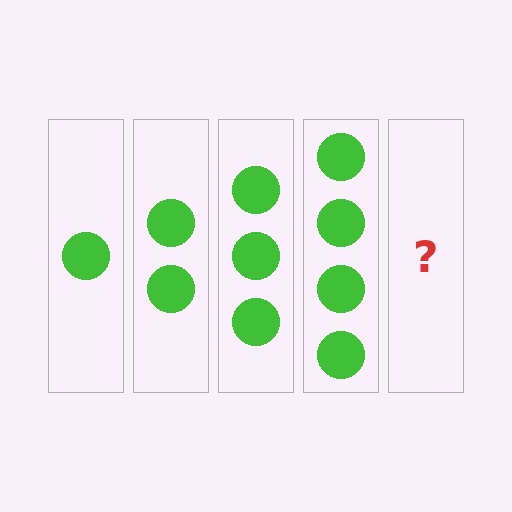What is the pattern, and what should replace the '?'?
The pattern is that each step adds one more circle. The '?' should be 5 circles.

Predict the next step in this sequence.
The next step is 5 circles.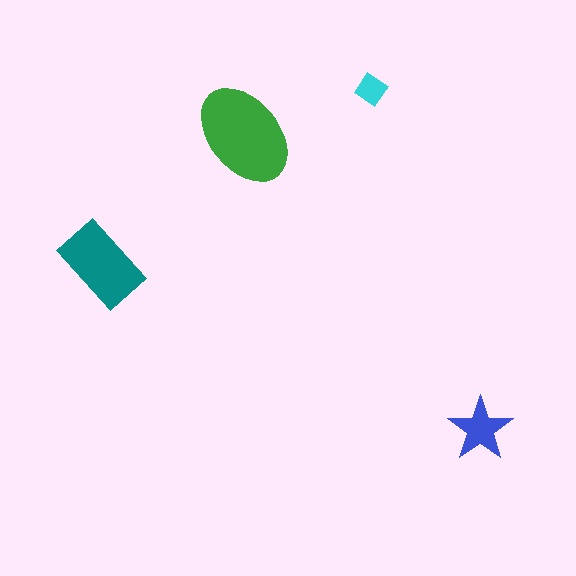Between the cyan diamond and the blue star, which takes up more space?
The blue star.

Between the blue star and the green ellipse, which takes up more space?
The green ellipse.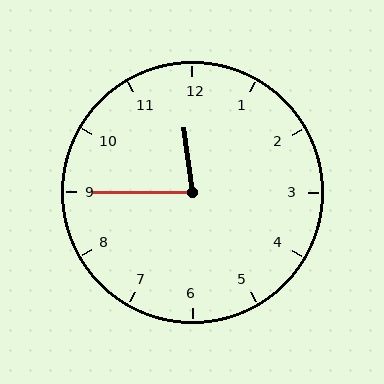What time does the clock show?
11:45.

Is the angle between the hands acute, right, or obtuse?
It is acute.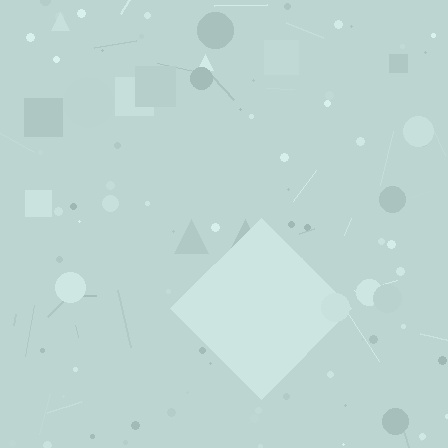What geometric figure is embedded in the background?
A diamond is embedded in the background.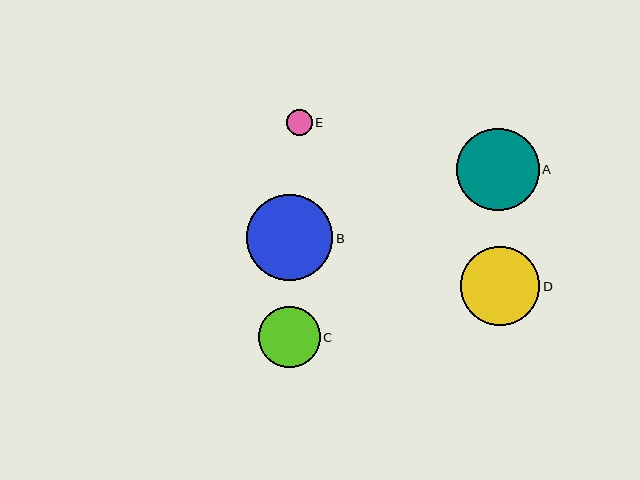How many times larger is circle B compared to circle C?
Circle B is approximately 1.4 times the size of circle C.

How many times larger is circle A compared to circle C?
Circle A is approximately 1.4 times the size of circle C.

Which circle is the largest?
Circle B is the largest with a size of approximately 87 pixels.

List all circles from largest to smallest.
From largest to smallest: B, A, D, C, E.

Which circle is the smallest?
Circle E is the smallest with a size of approximately 26 pixels.